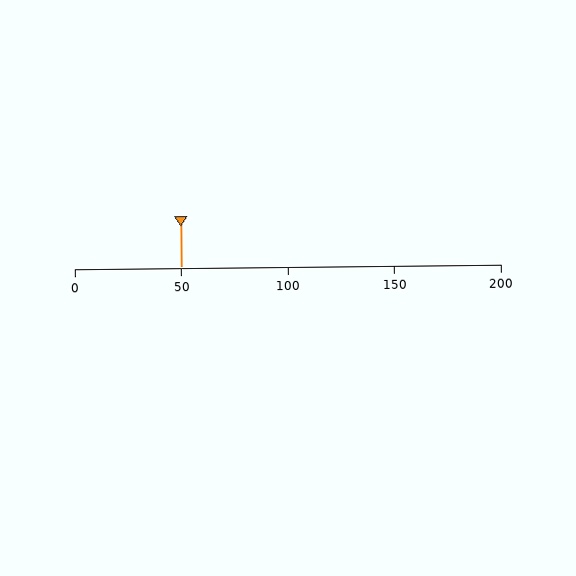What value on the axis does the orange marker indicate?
The marker indicates approximately 50.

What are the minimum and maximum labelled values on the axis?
The axis runs from 0 to 200.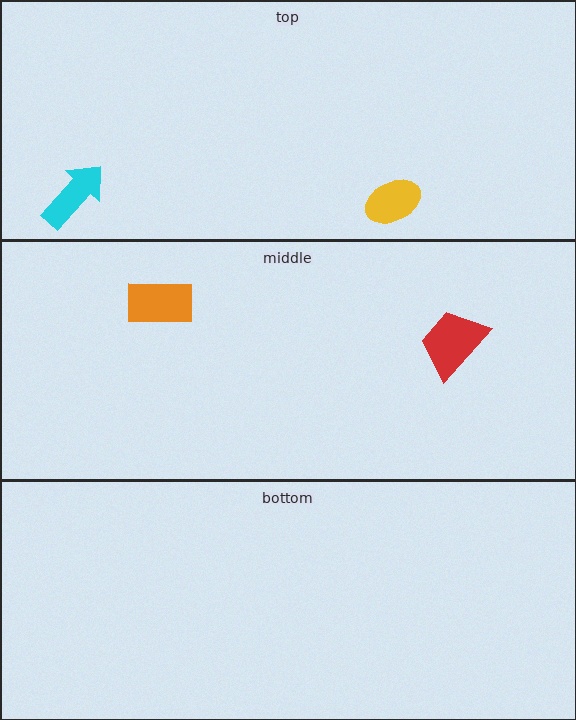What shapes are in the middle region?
The red trapezoid, the orange rectangle.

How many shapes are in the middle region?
2.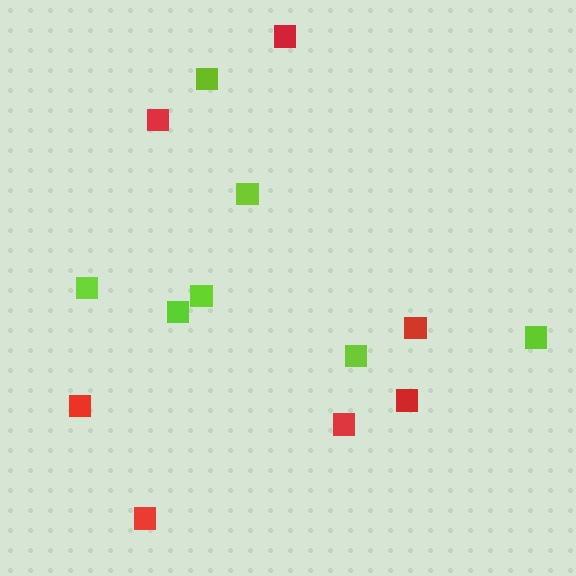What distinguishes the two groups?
There are 2 groups: one group of red squares (7) and one group of lime squares (7).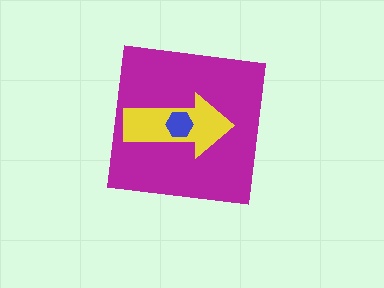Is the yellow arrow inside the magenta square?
Yes.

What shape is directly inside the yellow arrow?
The blue hexagon.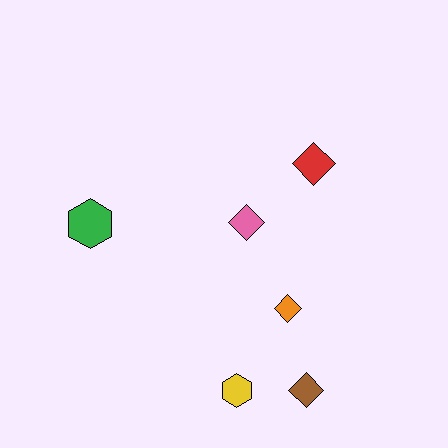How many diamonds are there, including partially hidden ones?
There are 4 diamonds.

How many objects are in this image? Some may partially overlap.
There are 6 objects.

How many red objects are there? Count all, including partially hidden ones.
There is 1 red object.